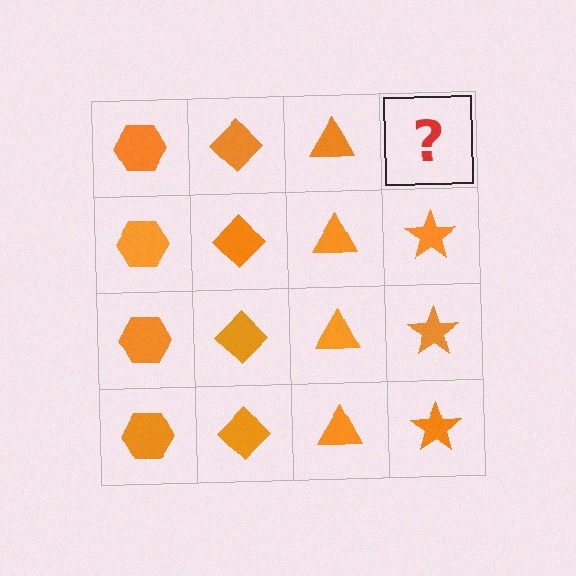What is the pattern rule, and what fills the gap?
The rule is that each column has a consistent shape. The gap should be filled with an orange star.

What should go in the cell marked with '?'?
The missing cell should contain an orange star.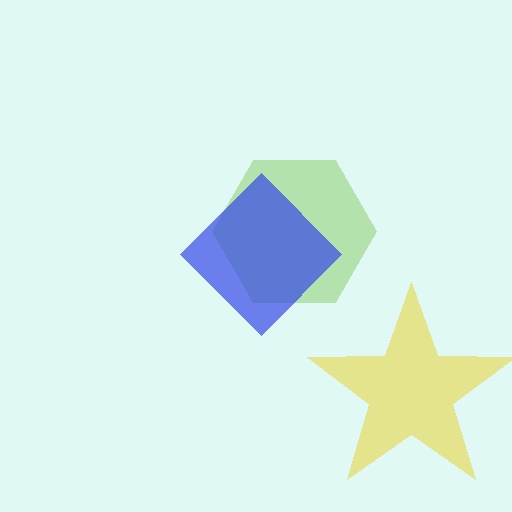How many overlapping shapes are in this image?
There are 3 overlapping shapes in the image.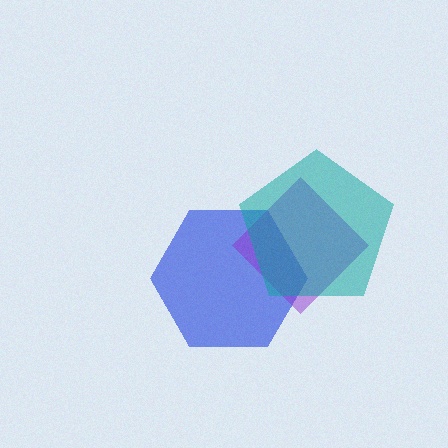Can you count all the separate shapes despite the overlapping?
Yes, there are 3 separate shapes.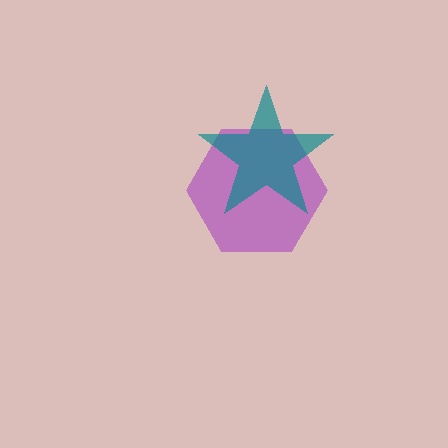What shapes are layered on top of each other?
The layered shapes are: a purple hexagon, a teal star.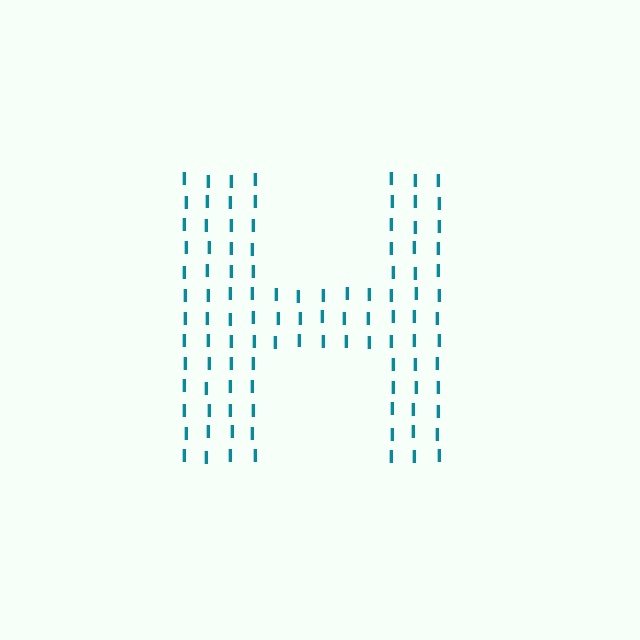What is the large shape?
The large shape is the letter H.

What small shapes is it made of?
It is made of small letter I's.